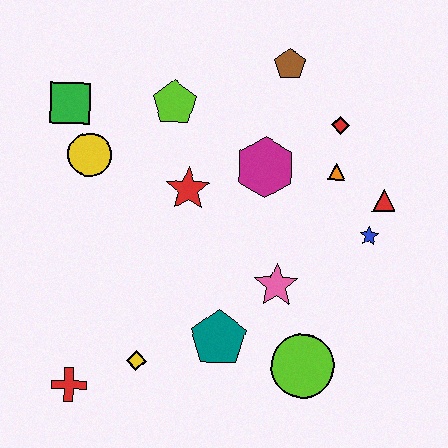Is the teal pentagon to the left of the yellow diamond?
No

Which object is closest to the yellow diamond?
The red cross is closest to the yellow diamond.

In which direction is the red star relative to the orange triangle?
The red star is to the left of the orange triangle.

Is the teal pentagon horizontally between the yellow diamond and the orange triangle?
Yes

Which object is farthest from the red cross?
The brown pentagon is farthest from the red cross.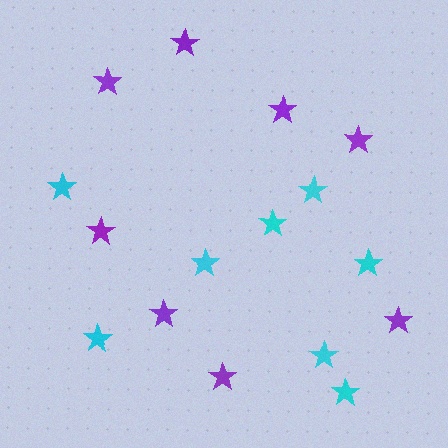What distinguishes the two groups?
There are 2 groups: one group of cyan stars (8) and one group of purple stars (8).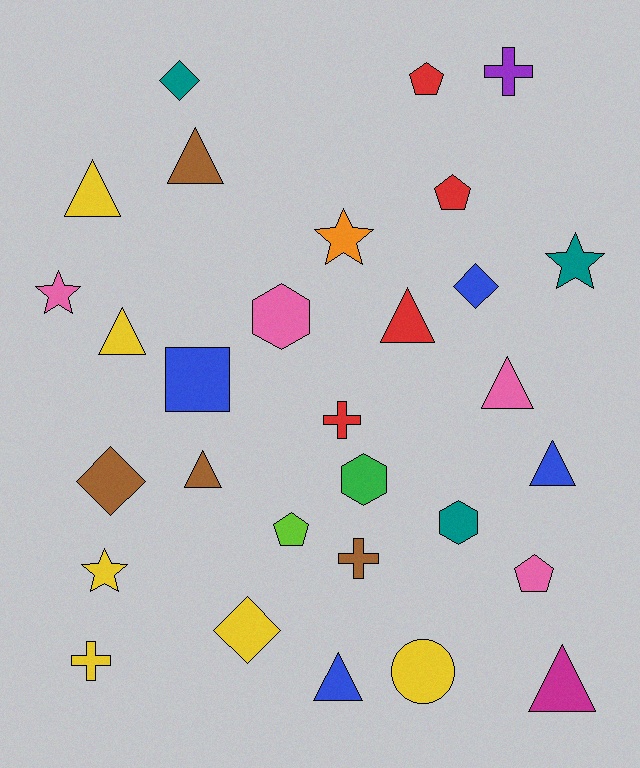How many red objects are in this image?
There are 4 red objects.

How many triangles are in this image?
There are 9 triangles.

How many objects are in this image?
There are 30 objects.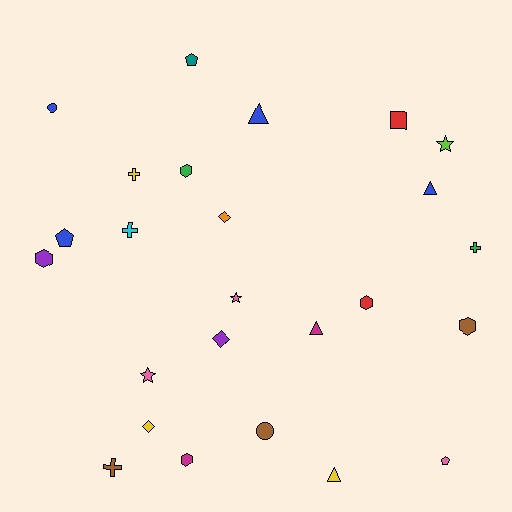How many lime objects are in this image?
There is 1 lime object.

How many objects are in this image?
There are 25 objects.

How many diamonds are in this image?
There are 3 diamonds.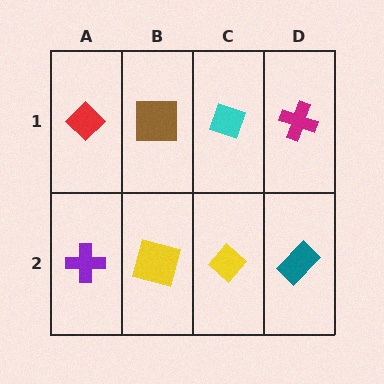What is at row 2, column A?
A purple cross.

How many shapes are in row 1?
4 shapes.